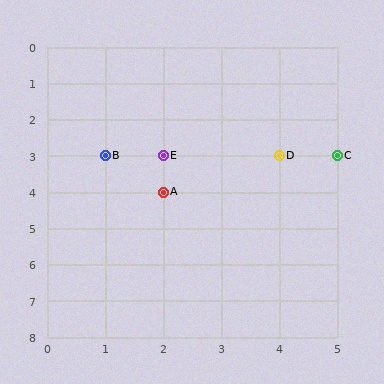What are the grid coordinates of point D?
Point D is at grid coordinates (4, 3).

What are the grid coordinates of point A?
Point A is at grid coordinates (2, 4).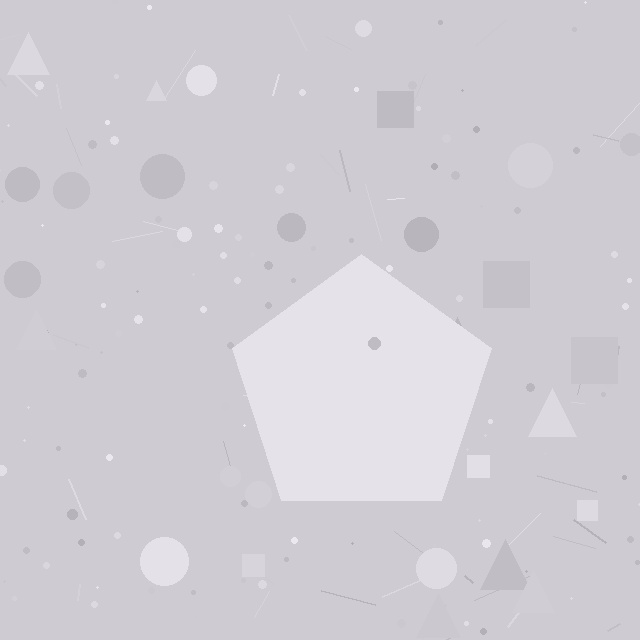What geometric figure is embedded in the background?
A pentagon is embedded in the background.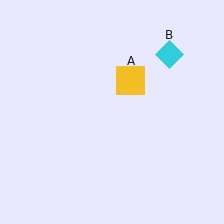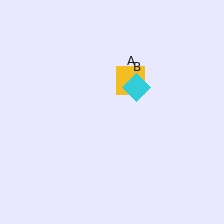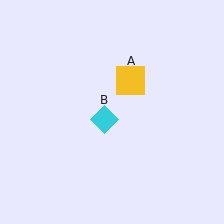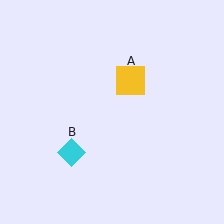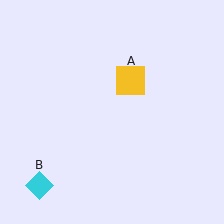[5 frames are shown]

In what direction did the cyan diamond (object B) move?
The cyan diamond (object B) moved down and to the left.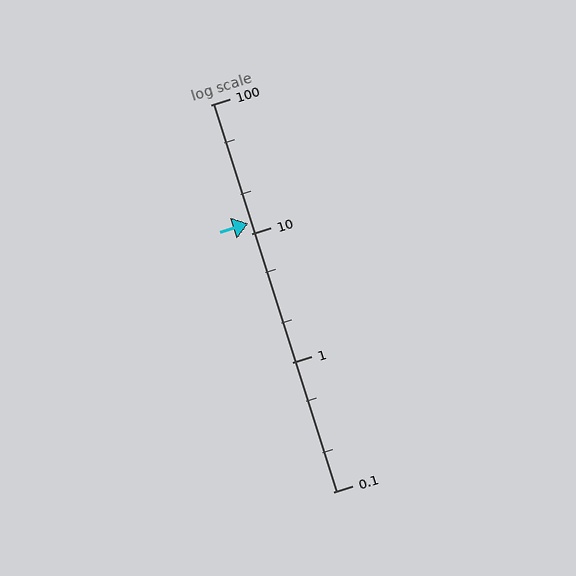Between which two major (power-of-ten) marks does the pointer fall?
The pointer is between 10 and 100.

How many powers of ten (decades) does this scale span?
The scale spans 3 decades, from 0.1 to 100.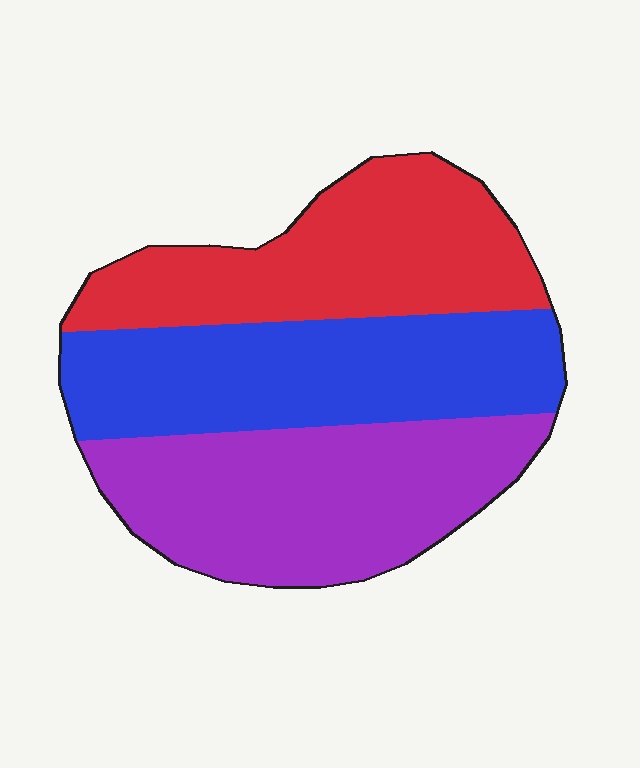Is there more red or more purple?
Purple.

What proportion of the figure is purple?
Purple takes up about one third (1/3) of the figure.